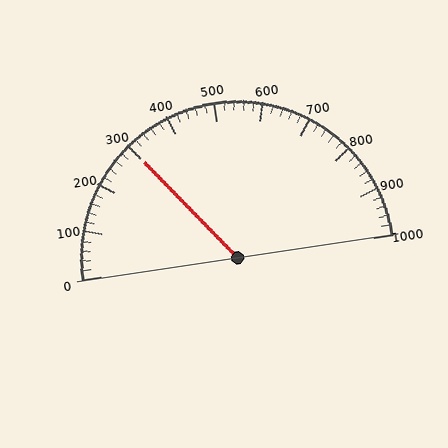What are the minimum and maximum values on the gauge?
The gauge ranges from 0 to 1000.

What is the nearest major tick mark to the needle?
The nearest major tick mark is 300.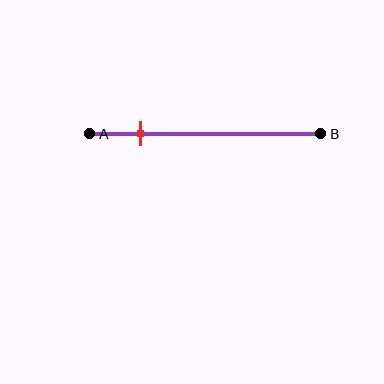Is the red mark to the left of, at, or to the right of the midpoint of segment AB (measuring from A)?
The red mark is to the left of the midpoint of segment AB.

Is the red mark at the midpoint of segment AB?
No, the mark is at about 20% from A, not at the 50% midpoint.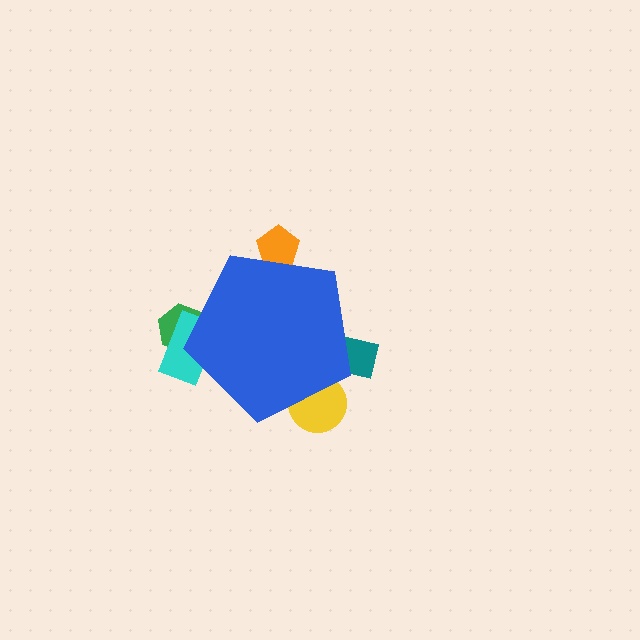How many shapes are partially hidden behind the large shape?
5 shapes are partially hidden.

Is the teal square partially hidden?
Yes, the teal square is partially hidden behind the blue pentagon.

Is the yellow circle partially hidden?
Yes, the yellow circle is partially hidden behind the blue pentagon.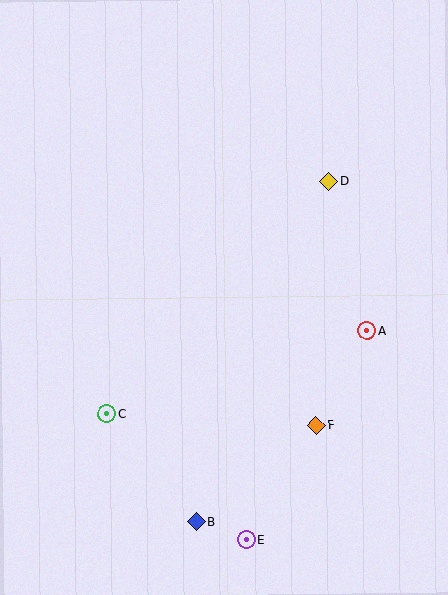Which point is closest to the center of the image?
Point A at (367, 331) is closest to the center.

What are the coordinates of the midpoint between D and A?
The midpoint between D and A is at (348, 256).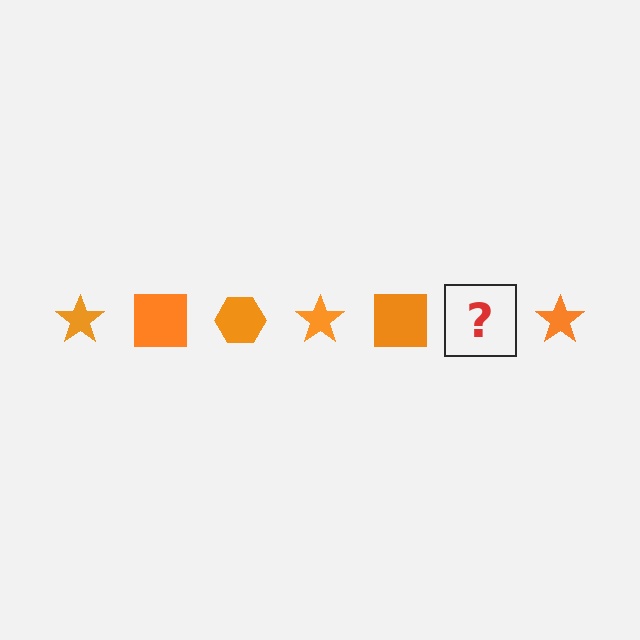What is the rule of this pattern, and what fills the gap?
The rule is that the pattern cycles through star, square, hexagon shapes in orange. The gap should be filled with an orange hexagon.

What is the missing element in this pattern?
The missing element is an orange hexagon.